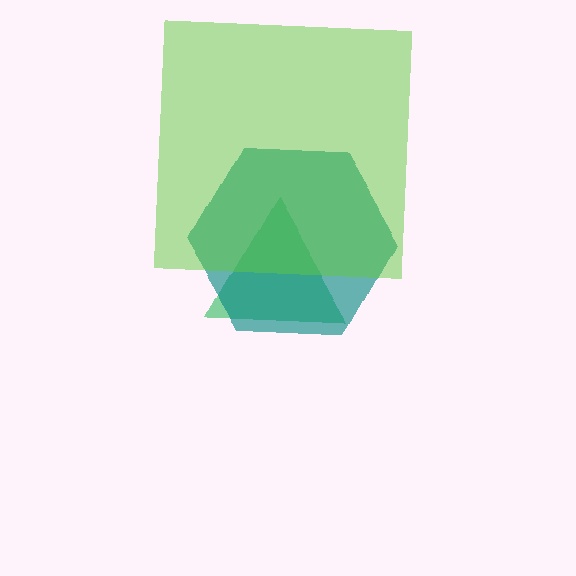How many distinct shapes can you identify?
There are 3 distinct shapes: a green triangle, a teal hexagon, a lime square.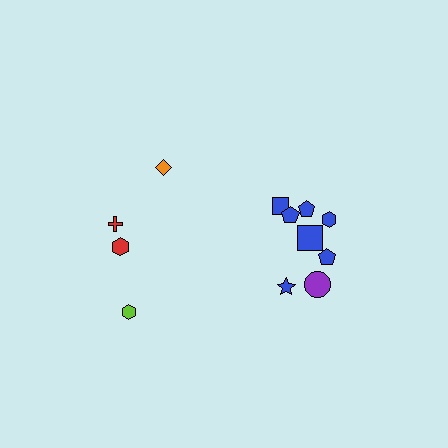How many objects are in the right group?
There are 8 objects.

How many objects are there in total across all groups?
There are 12 objects.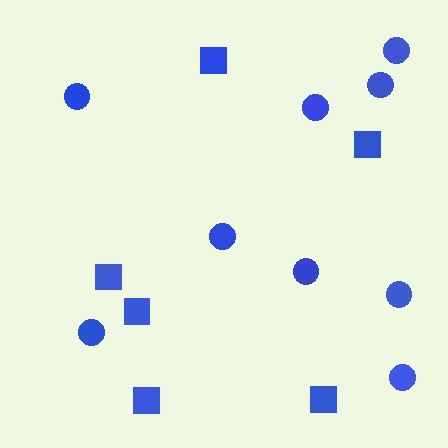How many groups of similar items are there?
There are 2 groups: one group of circles (9) and one group of squares (6).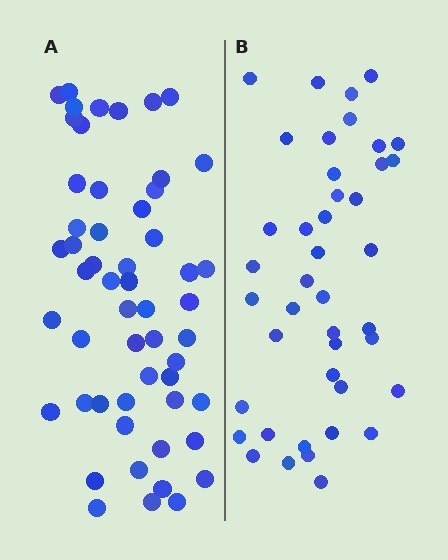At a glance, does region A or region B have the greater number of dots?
Region A (the left region) has more dots.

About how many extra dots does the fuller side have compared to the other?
Region A has roughly 12 or so more dots than region B.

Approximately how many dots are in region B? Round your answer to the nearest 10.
About 40 dots. (The exact count is 42, which rounds to 40.)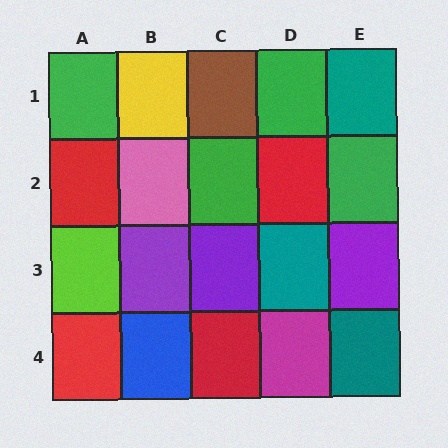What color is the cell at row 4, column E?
Teal.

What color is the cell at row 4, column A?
Red.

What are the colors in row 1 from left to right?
Green, yellow, brown, green, teal.